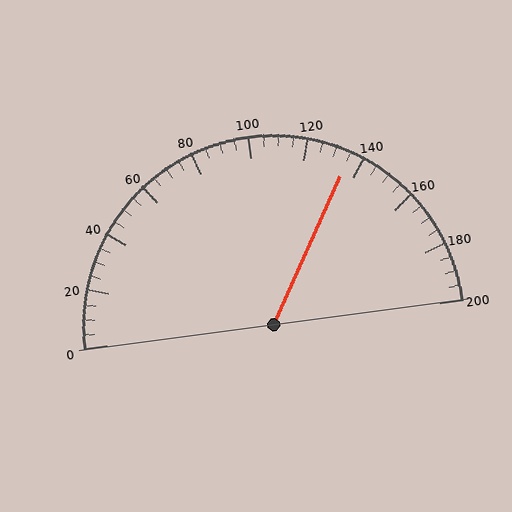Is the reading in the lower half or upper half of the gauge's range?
The reading is in the upper half of the range (0 to 200).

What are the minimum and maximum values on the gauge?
The gauge ranges from 0 to 200.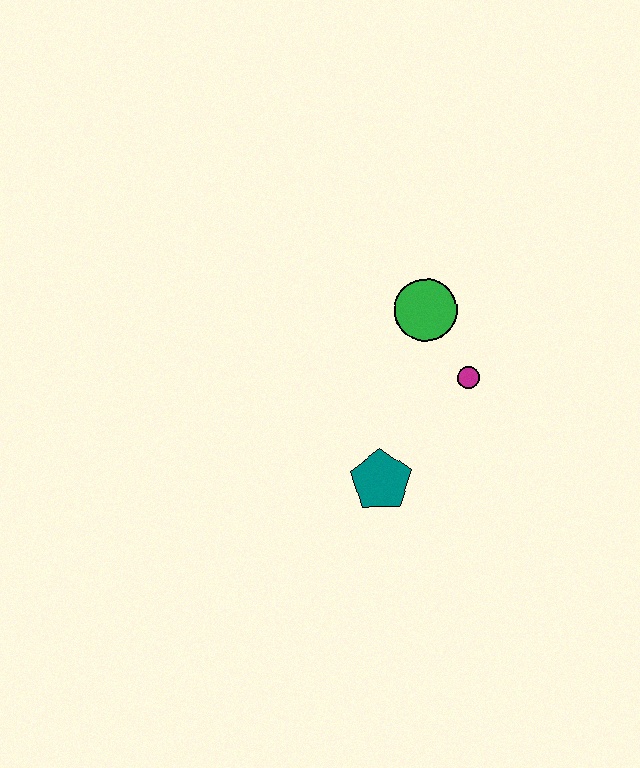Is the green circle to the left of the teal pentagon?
No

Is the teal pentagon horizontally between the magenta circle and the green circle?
No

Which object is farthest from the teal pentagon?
The green circle is farthest from the teal pentagon.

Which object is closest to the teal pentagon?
The magenta circle is closest to the teal pentagon.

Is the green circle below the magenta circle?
No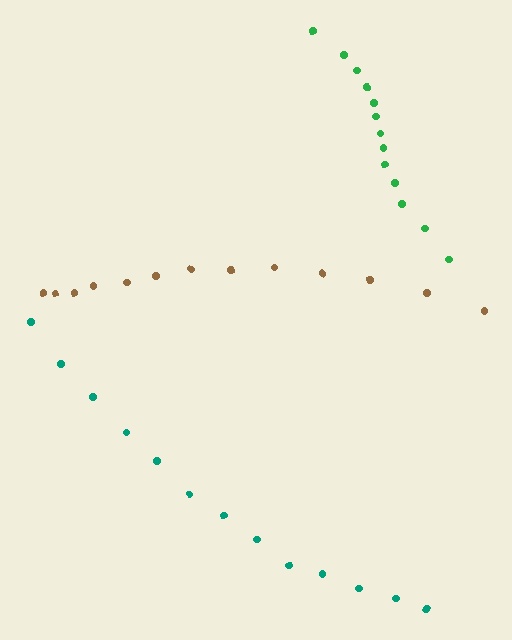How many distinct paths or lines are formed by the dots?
There are 3 distinct paths.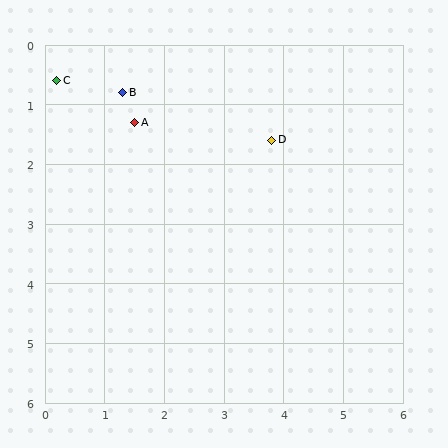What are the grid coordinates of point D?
Point D is at approximately (3.8, 1.6).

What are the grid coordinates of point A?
Point A is at approximately (1.5, 1.3).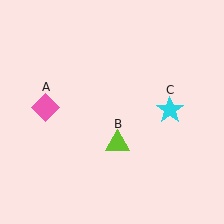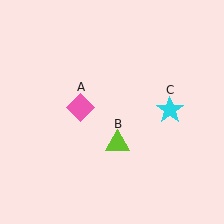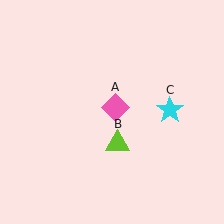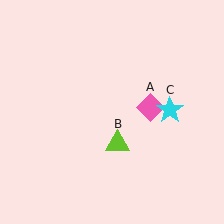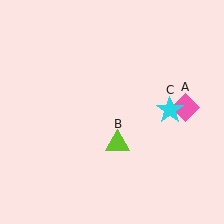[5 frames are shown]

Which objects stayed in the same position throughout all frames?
Lime triangle (object B) and cyan star (object C) remained stationary.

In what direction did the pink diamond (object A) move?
The pink diamond (object A) moved right.